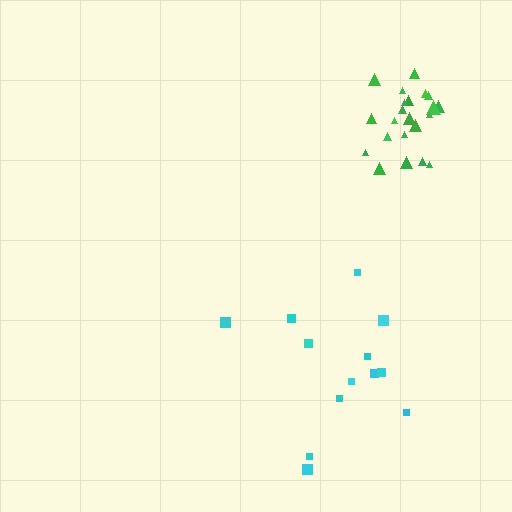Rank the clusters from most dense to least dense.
green, cyan.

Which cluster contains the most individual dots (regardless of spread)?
Green (22).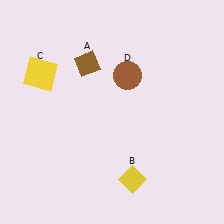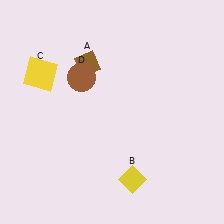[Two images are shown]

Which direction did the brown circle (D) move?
The brown circle (D) moved left.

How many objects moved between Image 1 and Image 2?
1 object moved between the two images.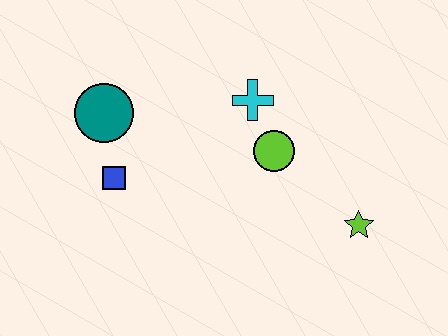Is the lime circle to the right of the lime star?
No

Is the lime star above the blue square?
No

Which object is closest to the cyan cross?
The lime circle is closest to the cyan cross.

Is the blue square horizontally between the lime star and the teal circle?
Yes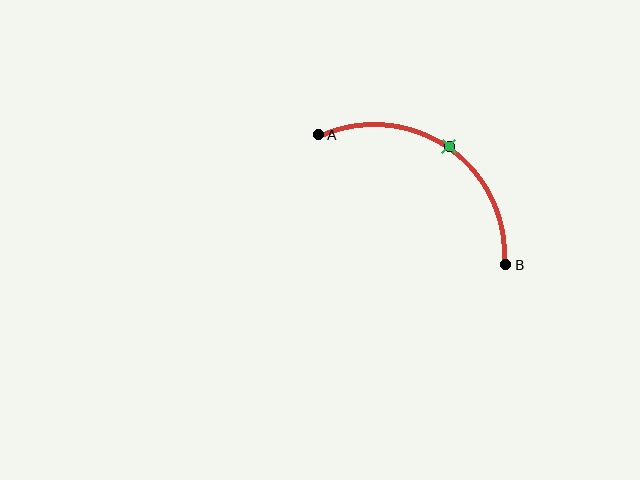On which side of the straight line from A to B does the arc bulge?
The arc bulges above and to the right of the straight line connecting A and B.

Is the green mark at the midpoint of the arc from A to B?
Yes. The green mark lies on the arc at equal arc-length from both A and B — it is the arc midpoint.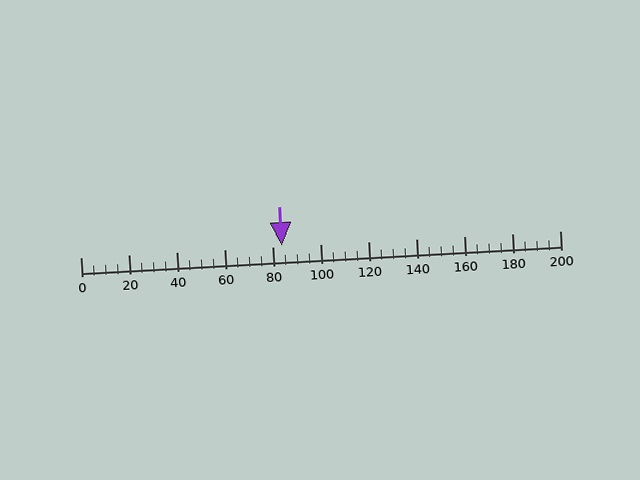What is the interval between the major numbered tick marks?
The major tick marks are spaced 20 units apart.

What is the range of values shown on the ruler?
The ruler shows values from 0 to 200.